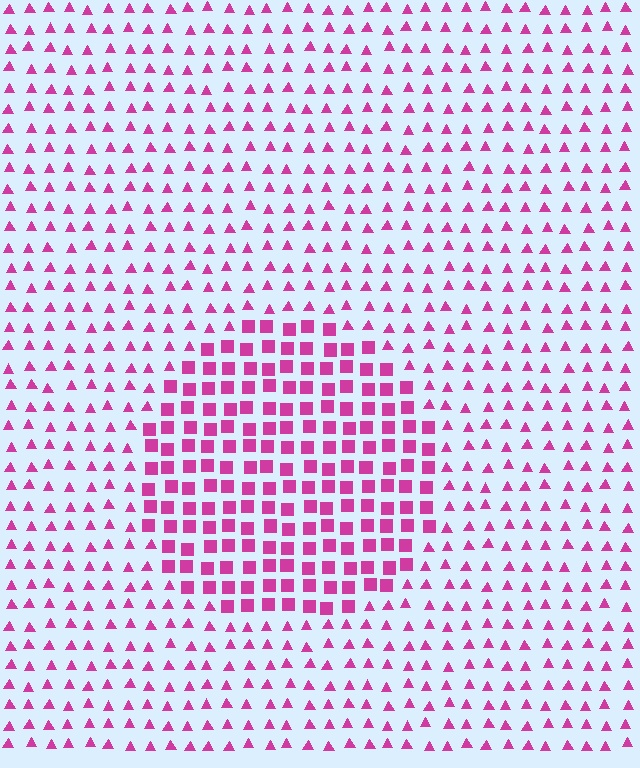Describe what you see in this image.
The image is filled with small magenta elements arranged in a uniform grid. A circle-shaped region contains squares, while the surrounding area contains triangles. The boundary is defined purely by the change in element shape.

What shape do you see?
I see a circle.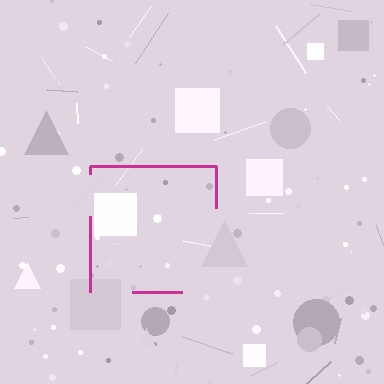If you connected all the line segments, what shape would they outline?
They would outline a square.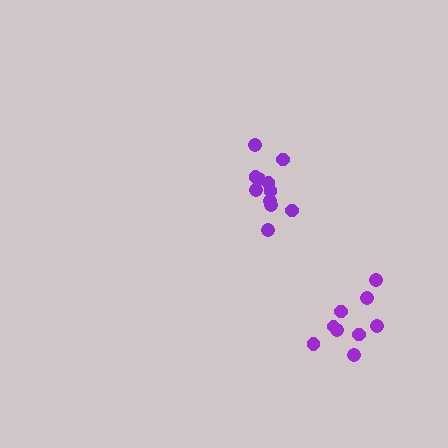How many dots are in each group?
Group 1: 11 dots, Group 2: 9 dots (20 total).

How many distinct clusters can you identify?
There are 2 distinct clusters.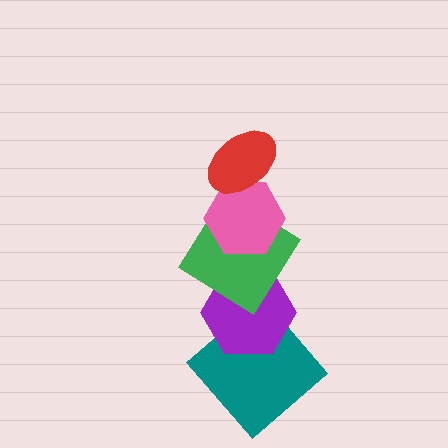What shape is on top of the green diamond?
The pink hexagon is on top of the green diamond.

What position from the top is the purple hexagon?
The purple hexagon is 4th from the top.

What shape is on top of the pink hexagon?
The red ellipse is on top of the pink hexagon.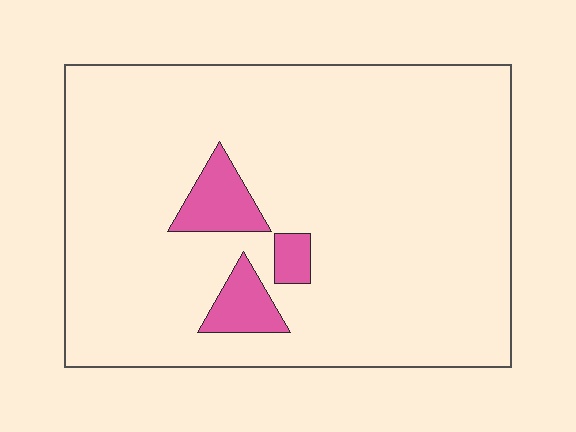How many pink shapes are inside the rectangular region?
3.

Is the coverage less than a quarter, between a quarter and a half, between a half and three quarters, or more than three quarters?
Less than a quarter.